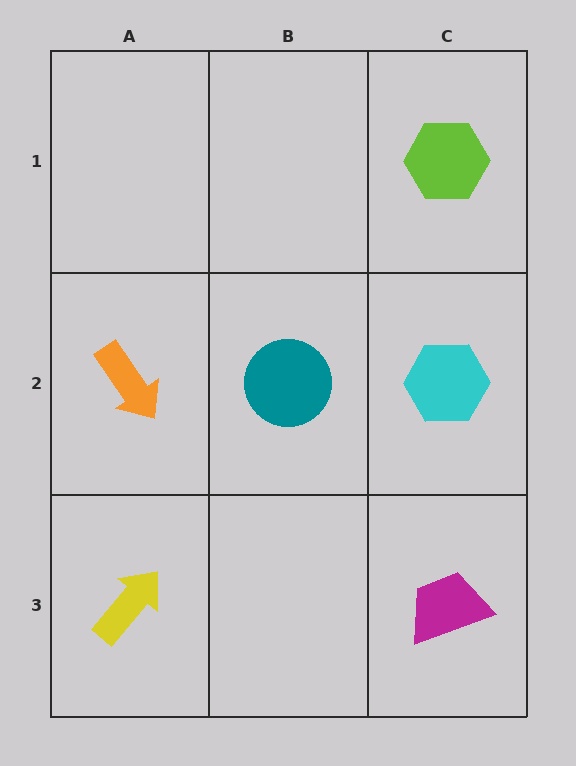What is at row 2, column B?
A teal circle.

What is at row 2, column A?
An orange arrow.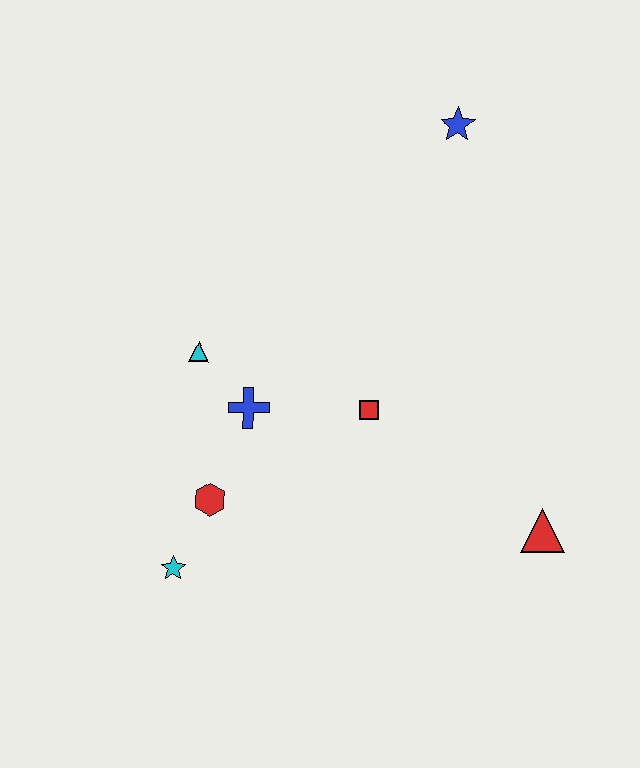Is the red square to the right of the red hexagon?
Yes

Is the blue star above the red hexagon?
Yes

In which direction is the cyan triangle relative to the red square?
The cyan triangle is to the left of the red square.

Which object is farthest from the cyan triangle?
The red triangle is farthest from the cyan triangle.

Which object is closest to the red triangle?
The red square is closest to the red triangle.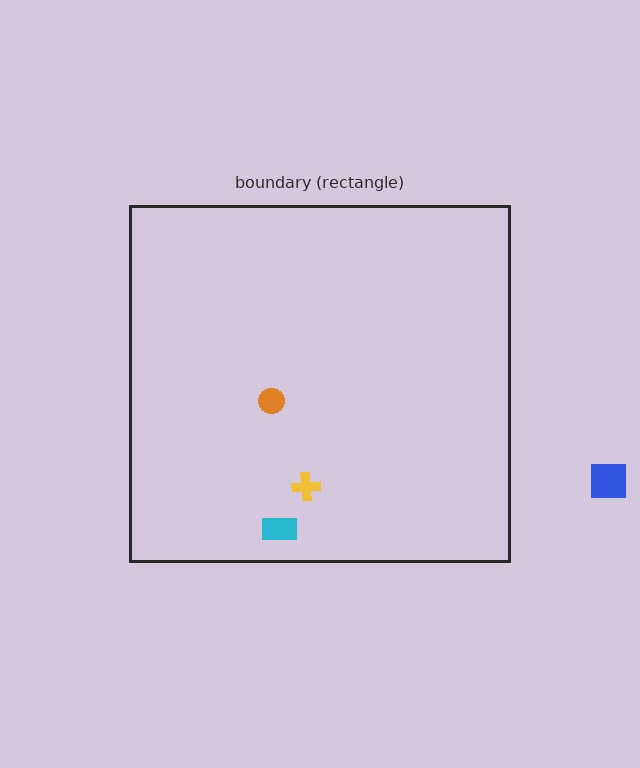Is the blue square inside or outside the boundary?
Outside.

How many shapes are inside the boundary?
3 inside, 1 outside.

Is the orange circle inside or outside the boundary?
Inside.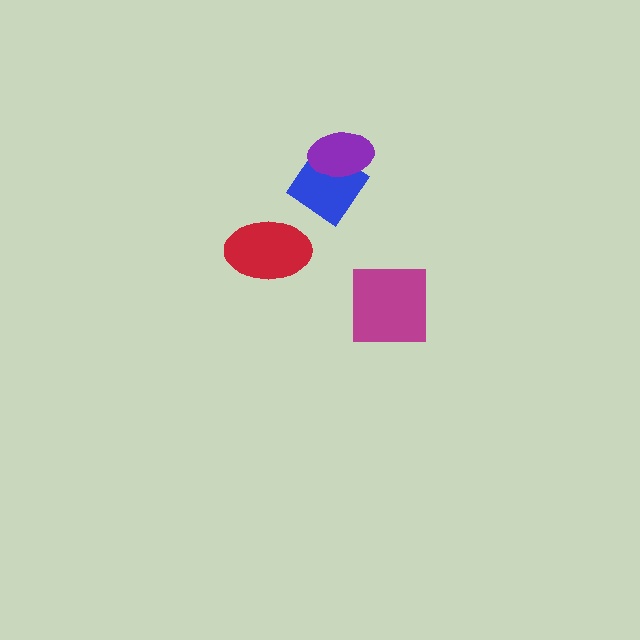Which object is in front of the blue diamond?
The purple ellipse is in front of the blue diamond.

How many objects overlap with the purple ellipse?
1 object overlaps with the purple ellipse.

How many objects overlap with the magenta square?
0 objects overlap with the magenta square.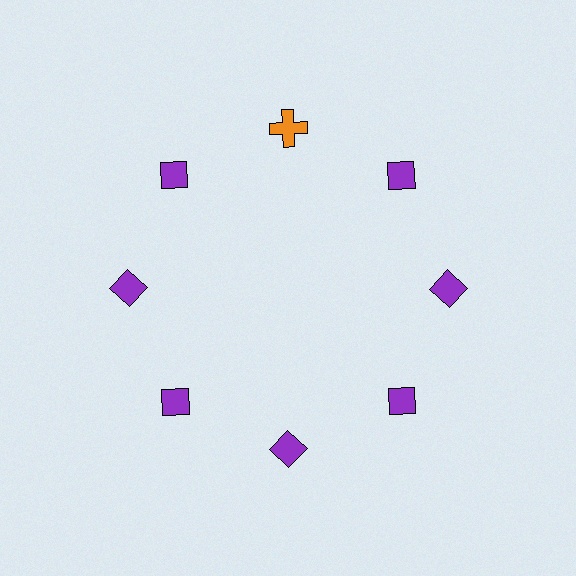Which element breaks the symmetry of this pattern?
The orange cross at roughly the 12 o'clock position breaks the symmetry. All other shapes are purple diamonds.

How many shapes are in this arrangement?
There are 8 shapes arranged in a ring pattern.